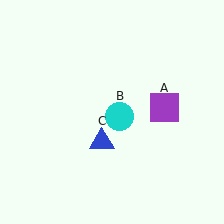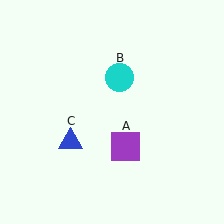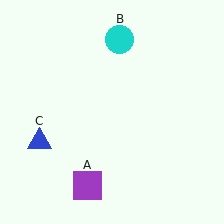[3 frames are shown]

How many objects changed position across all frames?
3 objects changed position: purple square (object A), cyan circle (object B), blue triangle (object C).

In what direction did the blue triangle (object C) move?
The blue triangle (object C) moved left.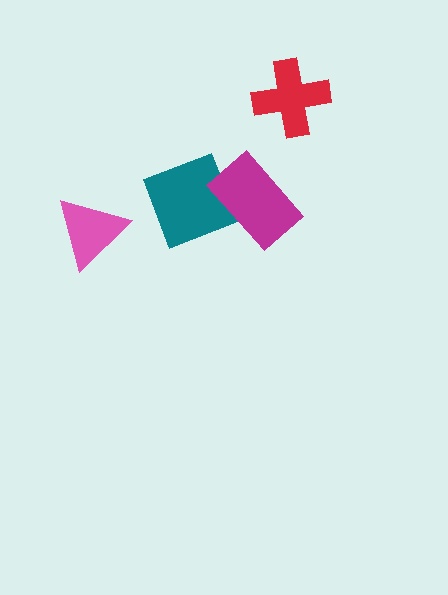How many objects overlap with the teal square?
1 object overlaps with the teal square.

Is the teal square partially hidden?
Yes, it is partially covered by another shape.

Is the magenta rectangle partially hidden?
No, no other shape covers it.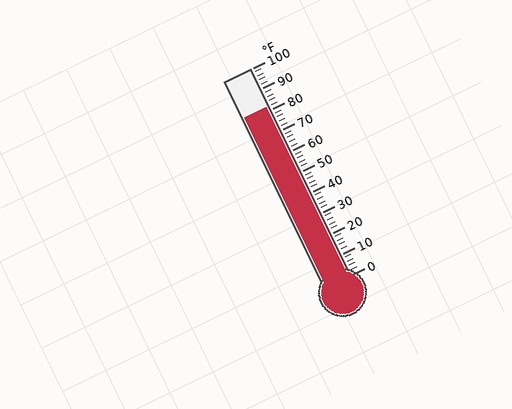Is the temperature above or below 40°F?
The temperature is above 40°F.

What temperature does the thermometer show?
The thermometer shows approximately 82°F.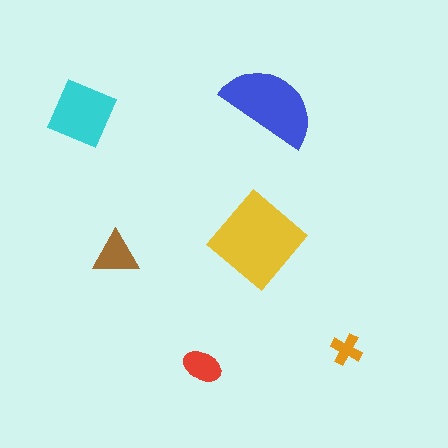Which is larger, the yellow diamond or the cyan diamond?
The yellow diamond.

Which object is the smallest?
The orange cross.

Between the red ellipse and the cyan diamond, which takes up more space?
The cyan diamond.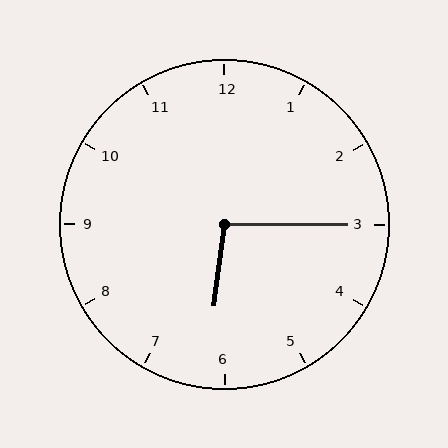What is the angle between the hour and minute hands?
Approximately 98 degrees.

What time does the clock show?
6:15.